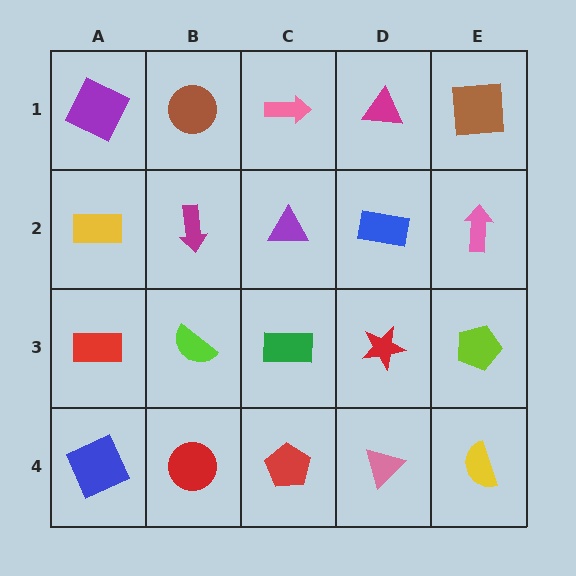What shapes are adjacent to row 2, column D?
A magenta triangle (row 1, column D), a red star (row 3, column D), a purple triangle (row 2, column C), a pink arrow (row 2, column E).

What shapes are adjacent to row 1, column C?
A purple triangle (row 2, column C), a brown circle (row 1, column B), a magenta triangle (row 1, column D).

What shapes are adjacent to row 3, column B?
A magenta arrow (row 2, column B), a red circle (row 4, column B), a red rectangle (row 3, column A), a green rectangle (row 3, column C).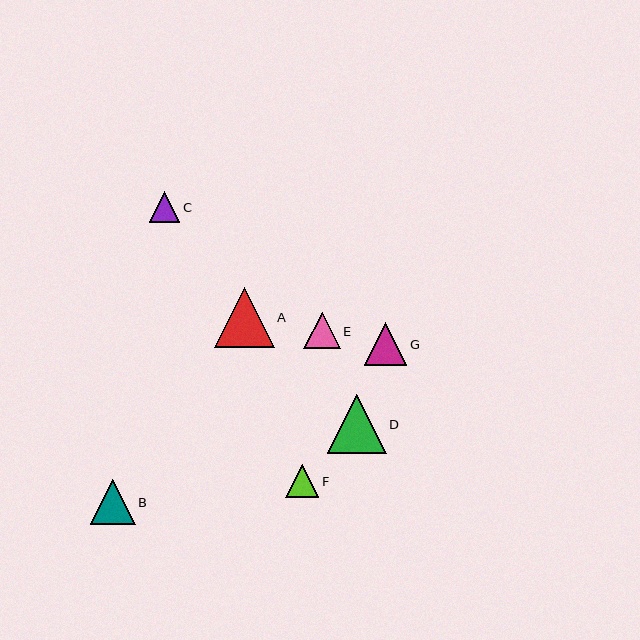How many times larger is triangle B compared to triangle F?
Triangle B is approximately 1.4 times the size of triangle F.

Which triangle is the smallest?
Triangle C is the smallest with a size of approximately 30 pixels.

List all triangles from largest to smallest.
From largest to smallest: A, D, B, G, E, F, C.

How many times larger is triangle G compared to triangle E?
Triangle G is approximately 1.2 times the size of triangle E.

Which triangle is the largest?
Triangle A is the largest with a size of approximately 60 pixels.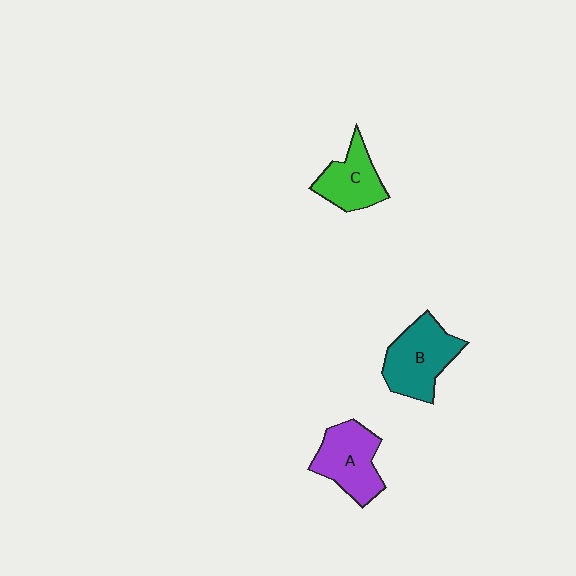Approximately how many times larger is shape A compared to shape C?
Approximately 1.2 times.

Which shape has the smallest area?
Shape C (green).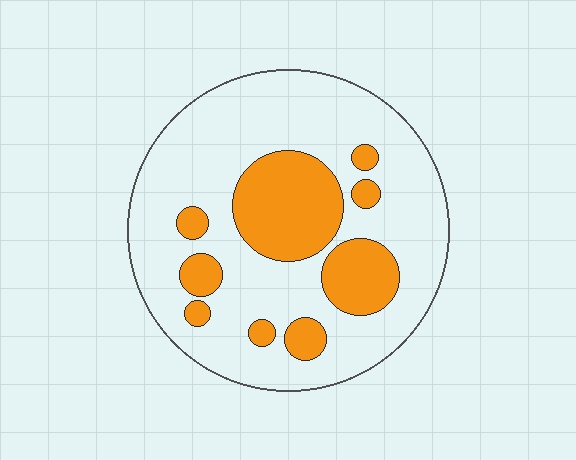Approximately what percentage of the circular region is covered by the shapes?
Approximately 25%.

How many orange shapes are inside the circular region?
9.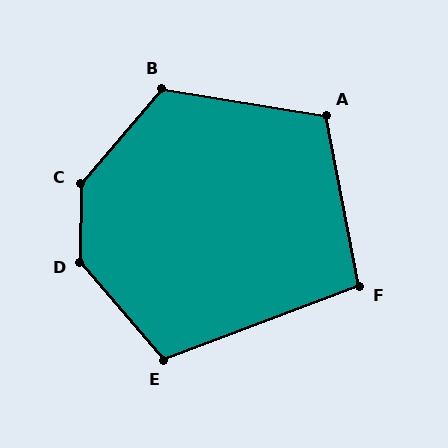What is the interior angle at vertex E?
Approximately 110 degrees (obtuse).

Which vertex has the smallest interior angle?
F, at approximately 100 degrees.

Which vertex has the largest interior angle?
C, at approximately 140 degrees.